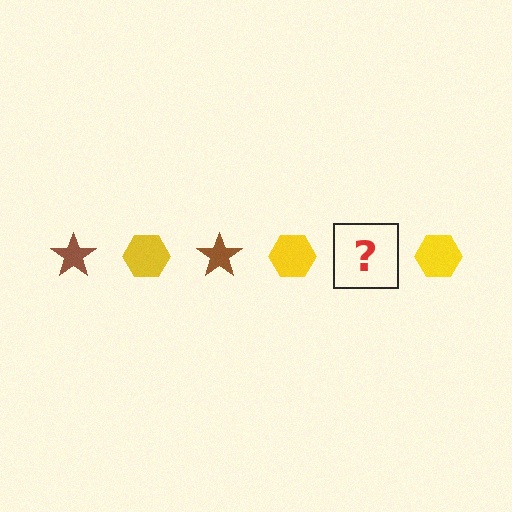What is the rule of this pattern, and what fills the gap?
The rule is that the pattern alternates between brown star and yellow hexagon. The gap should be filled with a brown star.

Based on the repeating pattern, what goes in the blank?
The blank should be a brown star.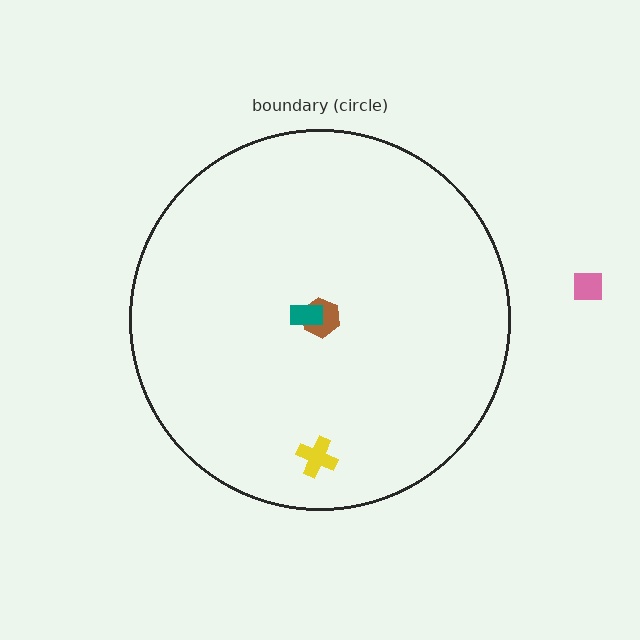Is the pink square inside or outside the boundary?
Outside.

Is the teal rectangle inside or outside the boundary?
Inside.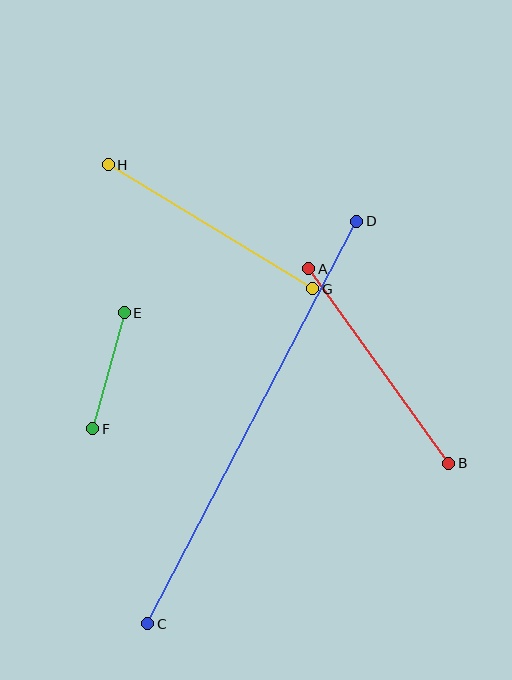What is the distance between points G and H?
The distance is approximately 239 pixels.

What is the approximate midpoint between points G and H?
The midpoint is at approximately (210, 227) pixels.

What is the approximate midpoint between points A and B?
The midpoint is at approximately (379, 366) pixels.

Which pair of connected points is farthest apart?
Points C and D are farthest apart.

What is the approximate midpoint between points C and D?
The midpoint is at approximately (252, 422) pixels.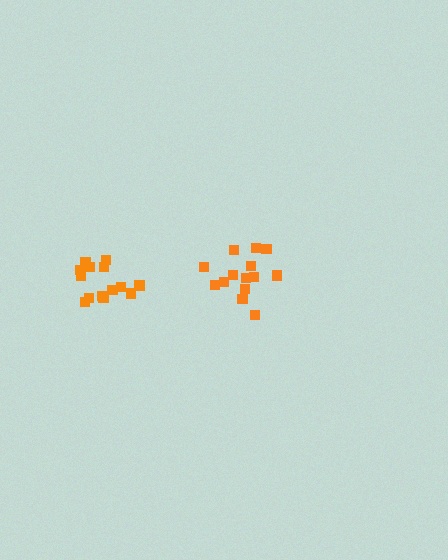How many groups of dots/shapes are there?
There are 2 groups.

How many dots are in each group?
Group 1: 14 dots, Group 2: 14 dots (28 total).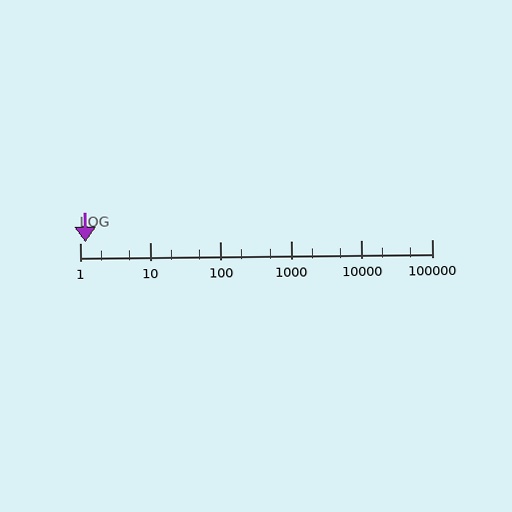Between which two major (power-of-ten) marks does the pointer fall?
The pointer is between 1 and 10.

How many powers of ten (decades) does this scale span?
The scale spans 5 decades, from 1 to 100000.